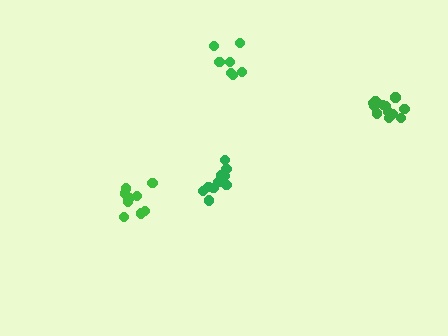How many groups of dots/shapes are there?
There are 4 groups.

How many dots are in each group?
Group 1: 10 dots, Group 2: 7 dots, Group 3: 9 dots, Group 4: 12 dots (38 total).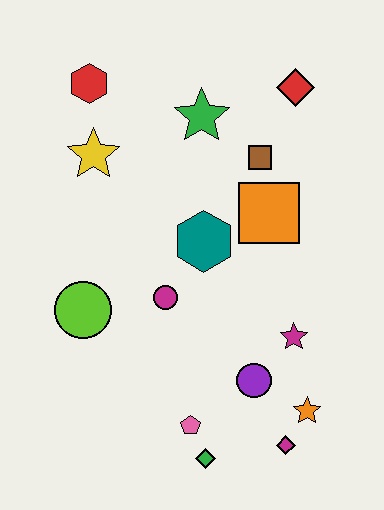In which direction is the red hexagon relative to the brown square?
The red hexagon is to the left of the brown square.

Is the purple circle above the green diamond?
Yes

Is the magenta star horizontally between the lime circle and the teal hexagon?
No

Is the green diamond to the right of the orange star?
No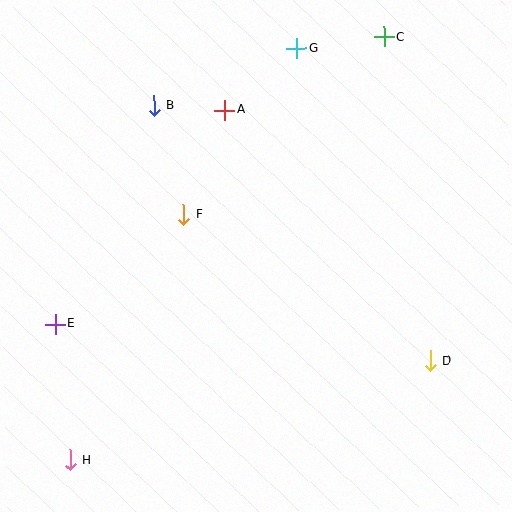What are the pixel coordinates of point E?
Point E is at (55, 324).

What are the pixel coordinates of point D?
Point D is at (430, 361).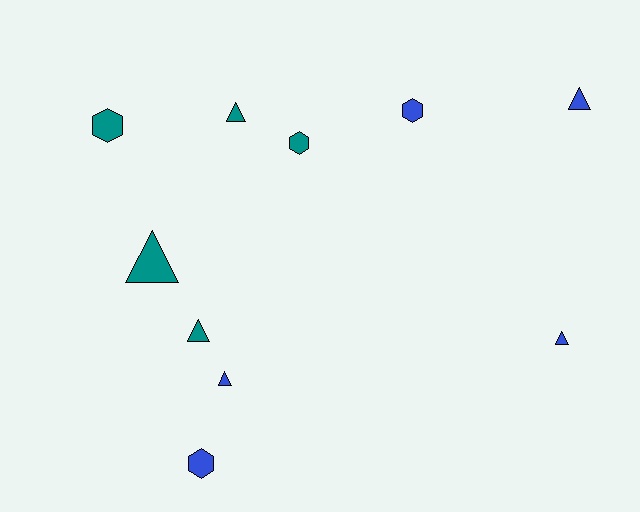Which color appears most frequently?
Teal, with 5 objects.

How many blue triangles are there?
There are 3 blue triangles.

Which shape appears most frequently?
Triangle, with 6 objects.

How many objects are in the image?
There are 10 objects.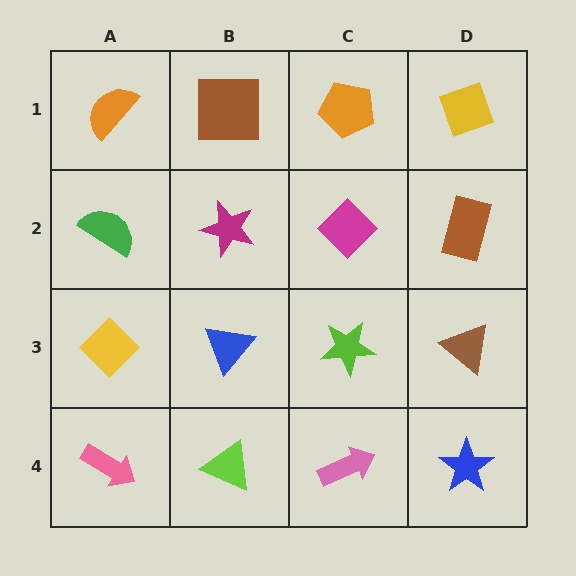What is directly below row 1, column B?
A magenta star.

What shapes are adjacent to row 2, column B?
A brown square (row 1, column B), a blue triangle (row 3, column B), a green semicircle (row 2, column A), a magenta diamond (row 2, column C).